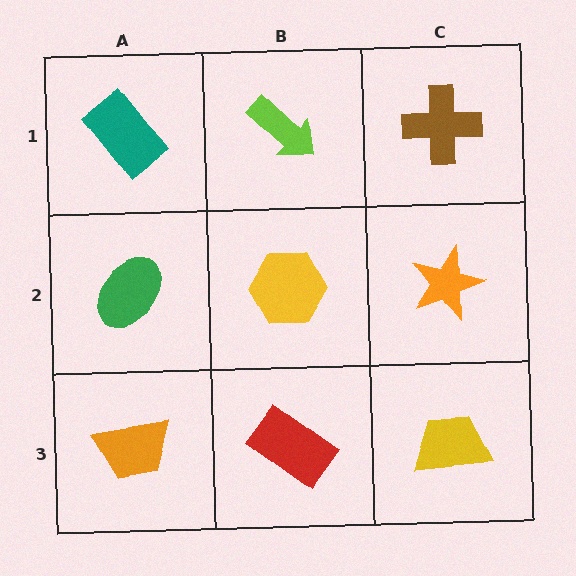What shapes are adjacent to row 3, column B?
A yellow hexagon (row 2, column B), an orange trapezoid (row 3, column A), a yellow trapezoid (row 3, column C).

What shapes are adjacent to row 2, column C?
A brown cross (row 1, column C), a yellow trapezoid (row 3, column C), a yellow hexagon (row 2, column B).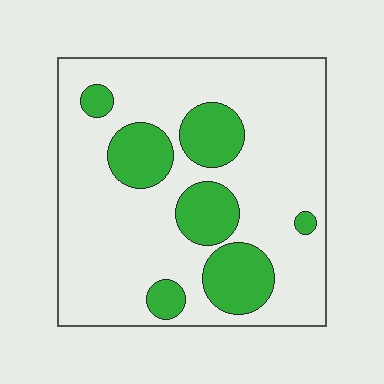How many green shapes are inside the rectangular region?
7.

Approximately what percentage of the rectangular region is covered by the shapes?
Approximately 25%.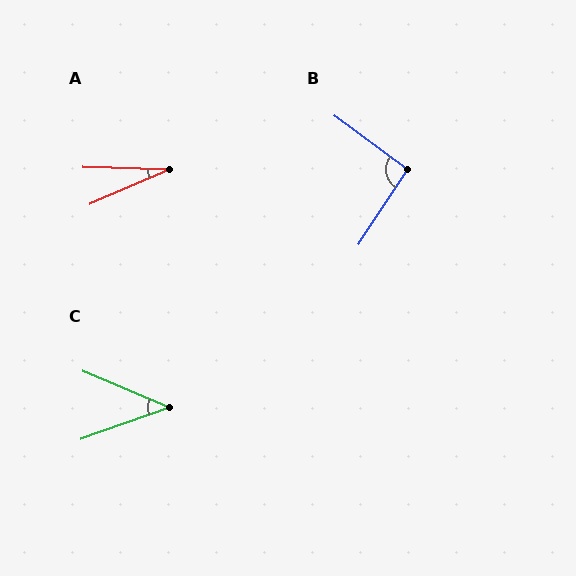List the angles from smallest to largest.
A (25°), C (43°), B (93°).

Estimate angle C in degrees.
Approximately 43 degrees.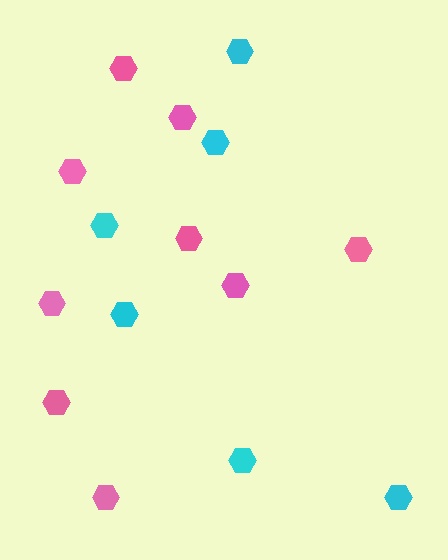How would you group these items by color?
There are 2 groups: one group of cyan hexagons (6) and one group of pink hexagons (9).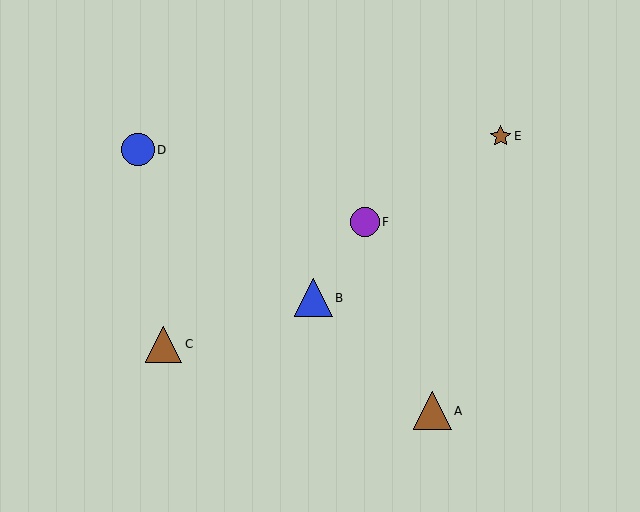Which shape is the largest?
The blue triangle (labeled B) is the largest.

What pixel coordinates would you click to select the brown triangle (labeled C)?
Click at (164, 344) to select the brown triangle C.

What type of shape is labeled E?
Shape E is a brown star.